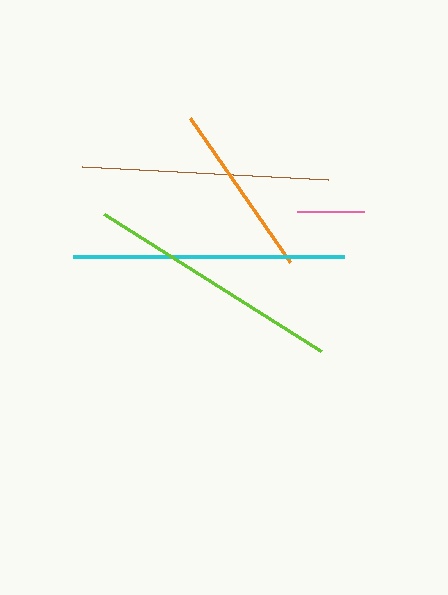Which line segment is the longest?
The cyan line is the longest at approximately 271 pixels.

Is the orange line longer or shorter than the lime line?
The lime line is longer than the orange line.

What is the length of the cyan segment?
The cyan segment is approximately 271 pixels long.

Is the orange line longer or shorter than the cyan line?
The cyan line is longer than the orange line.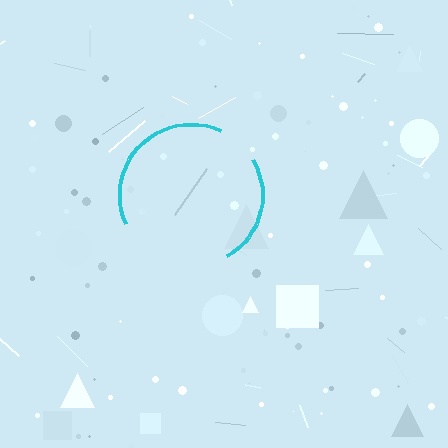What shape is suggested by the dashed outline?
The dashed outline suggests a circle.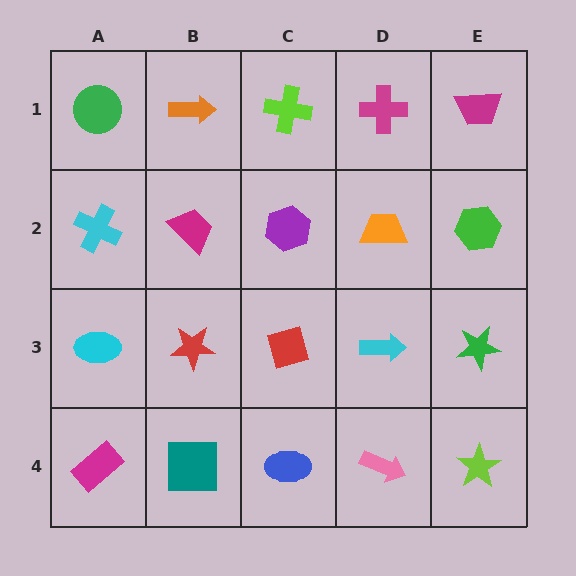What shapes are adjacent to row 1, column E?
A green hexagon (row 2, column E), a magenta cross (row 1, column D).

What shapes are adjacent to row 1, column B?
A magenta trapezoid (row 2, column B), a green circle (row 1, column A), a lime cross (row 1, column C).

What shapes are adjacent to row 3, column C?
A purple hexagon (row 2, column C), a blue ellipse (row 4, column C), a red star (row 3, column B), a cyan arrow (row 3, column D).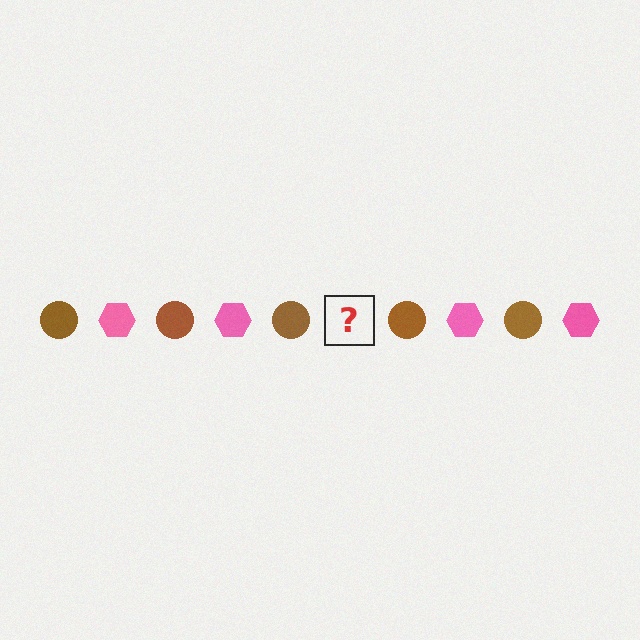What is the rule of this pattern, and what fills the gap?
The rule is that the pattern alternates between brown circle and pink hexagon. The gap should be filled with a pink hexagon.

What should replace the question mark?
The question mark should be replaced with a pink hexagon.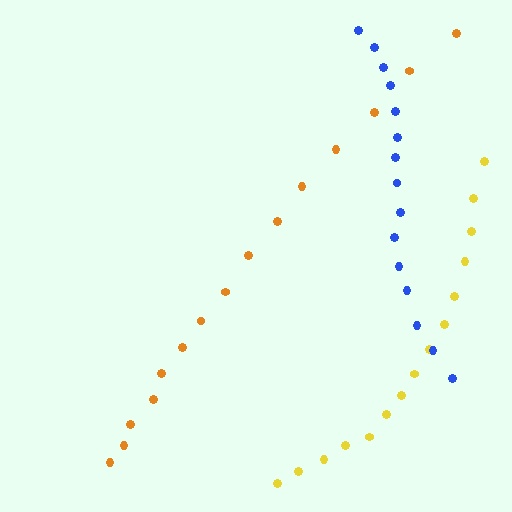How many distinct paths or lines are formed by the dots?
There are 3 distinct paths.